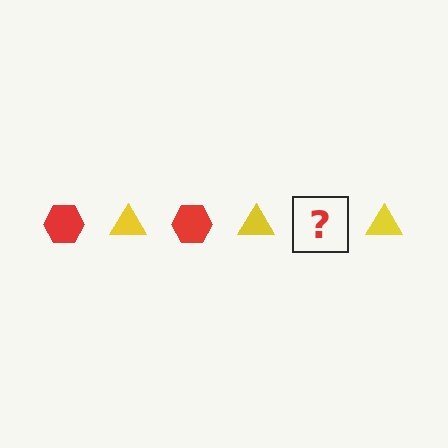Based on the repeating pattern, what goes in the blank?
The blank should be a red hexagon.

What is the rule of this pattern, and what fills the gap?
The rule is that the pattern alternates between red hexagon and yellow triangle. The gap should be filled with a red hexagon.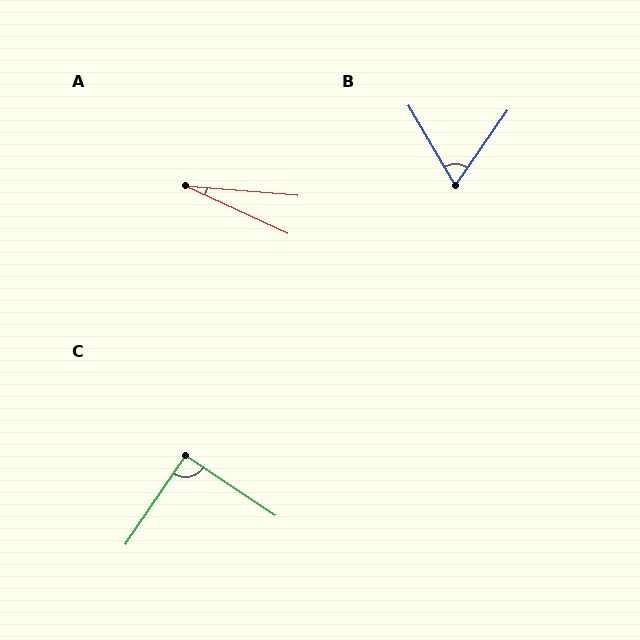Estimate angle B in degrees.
Approximately 65 degrees.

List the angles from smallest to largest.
A (20°), B (65°), C (91°).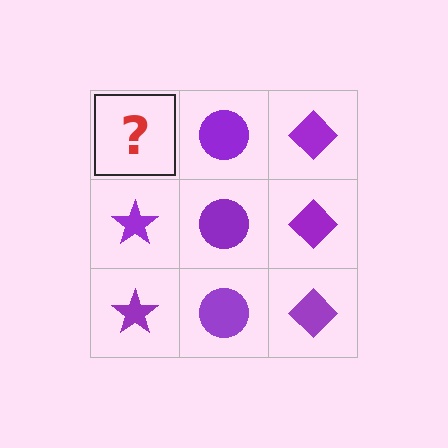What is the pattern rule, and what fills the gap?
The rule is that each column has a consistent shape. The gap should be filled with a purple star.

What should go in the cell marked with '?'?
The missing cell should contain a purple star.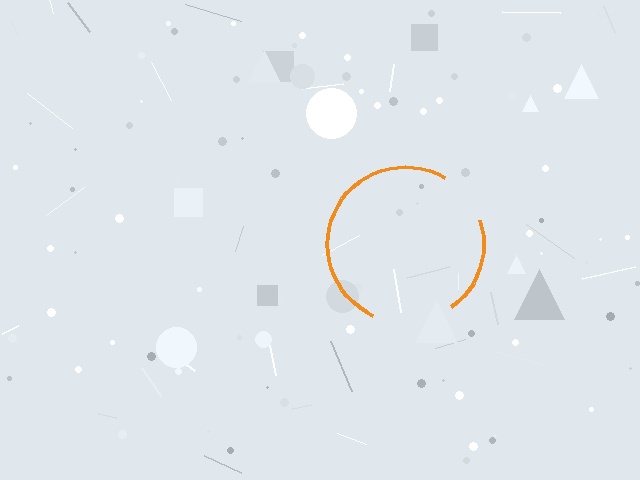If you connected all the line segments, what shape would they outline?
They would outline a circle.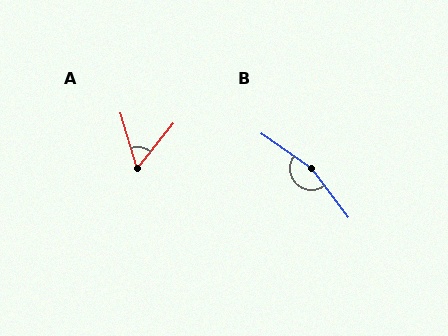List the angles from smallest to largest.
A (56°), B (163°).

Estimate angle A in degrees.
Approximately 56 degrees.